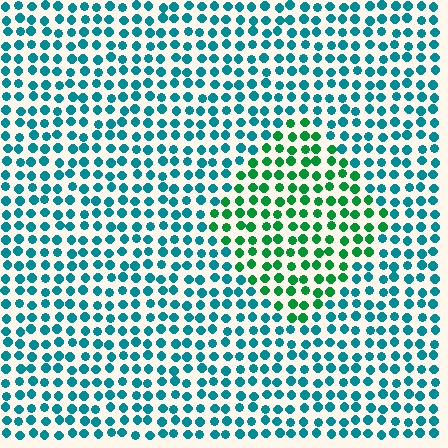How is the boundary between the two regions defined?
The boundary is defined purely by a slight shift in hue (about 42 degrees). Spacing, size, and orientation are identical on both sides.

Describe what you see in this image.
The image is filled with small teal elements in a uniform arrangement. A diamond-shaped region is visible where the elements are tinted to a slightly different hue, forming a subtle color boundary.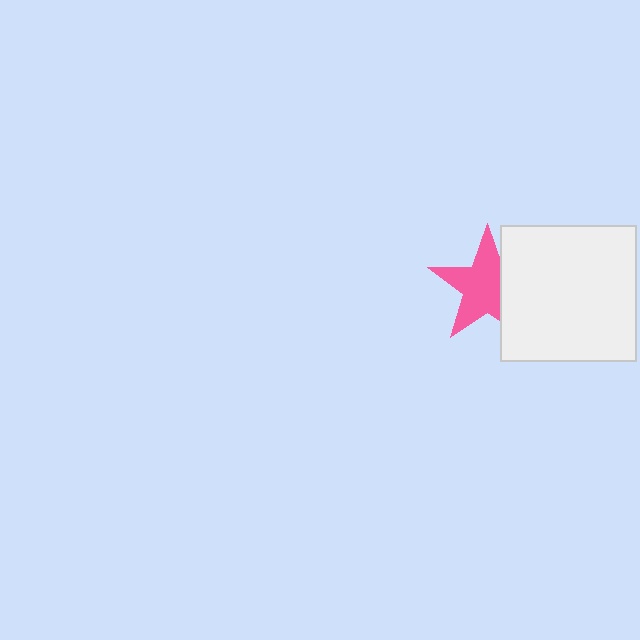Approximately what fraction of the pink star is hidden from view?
Roughly 30% of the pink star is hidden behind the white square.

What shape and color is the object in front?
The object in front is a white square.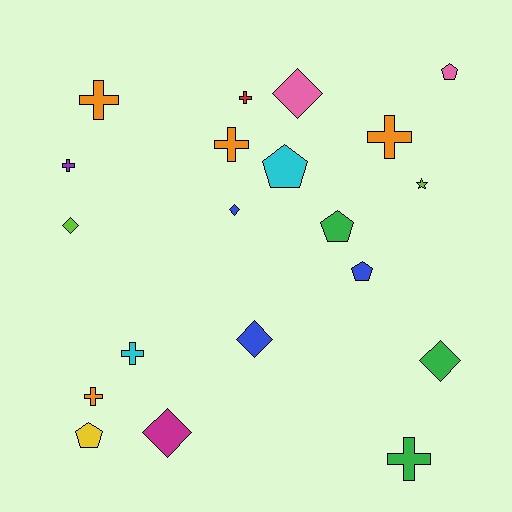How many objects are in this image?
There are 20 objects.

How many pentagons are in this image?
There are 5 pentagons.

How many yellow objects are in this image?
There is 1 yellow object.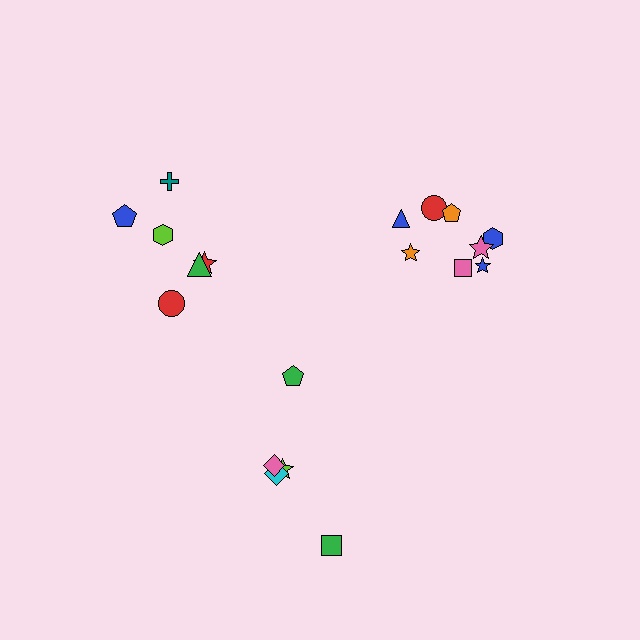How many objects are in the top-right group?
There are 8 objects.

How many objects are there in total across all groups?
There are 19 objects.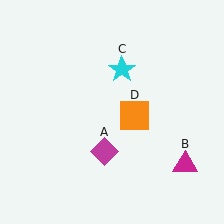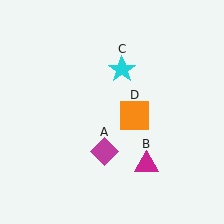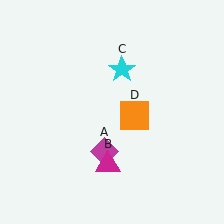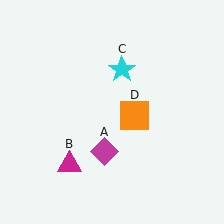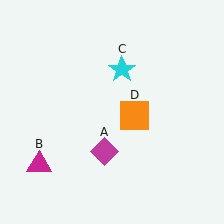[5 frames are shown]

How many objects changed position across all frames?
1 object changed position: magenta triangle (object B).